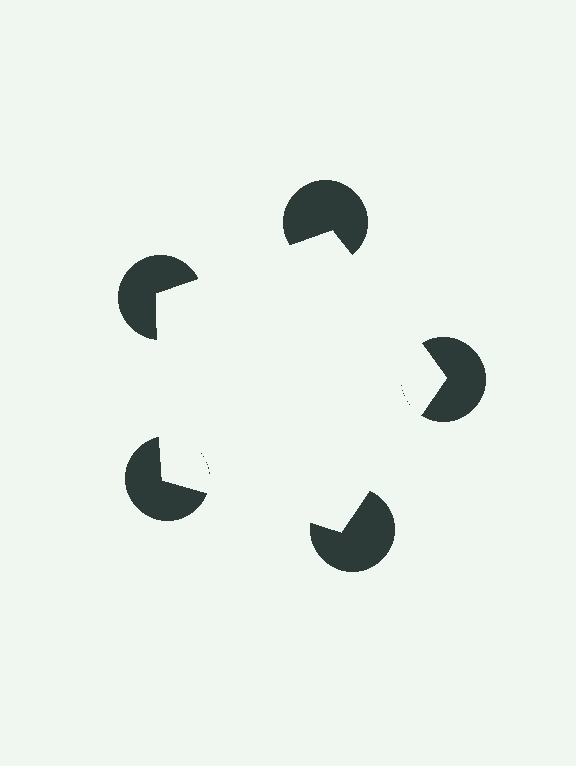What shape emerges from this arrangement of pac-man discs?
An illusory pentagon — its edges are inferred from the aligned wedge cuts in the pac-man discs, not physically drawn.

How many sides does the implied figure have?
5 sides.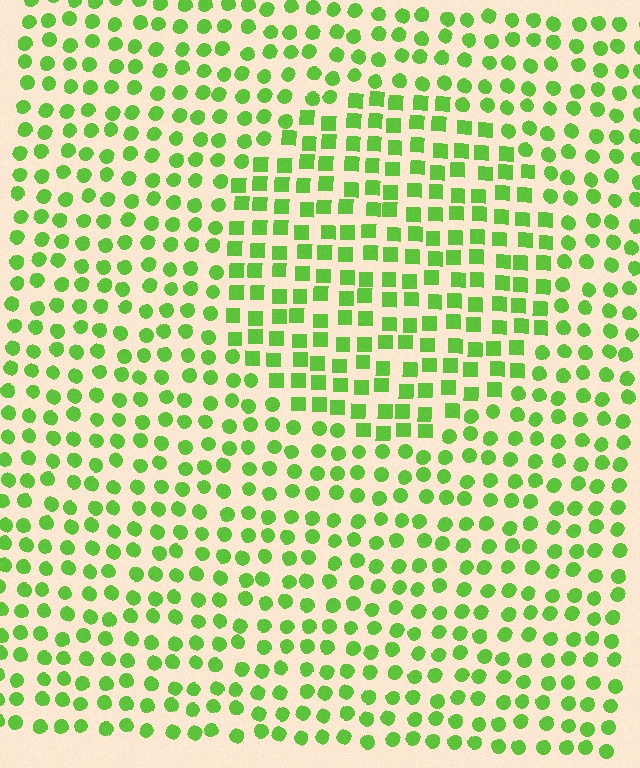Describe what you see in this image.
The image is filled with small lime elements arranged in a uniform grid. A circle-shaped region contains squares, while the surrounding area contains circles. The boundary is defined purely by the change in element shape.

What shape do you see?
I see a circle.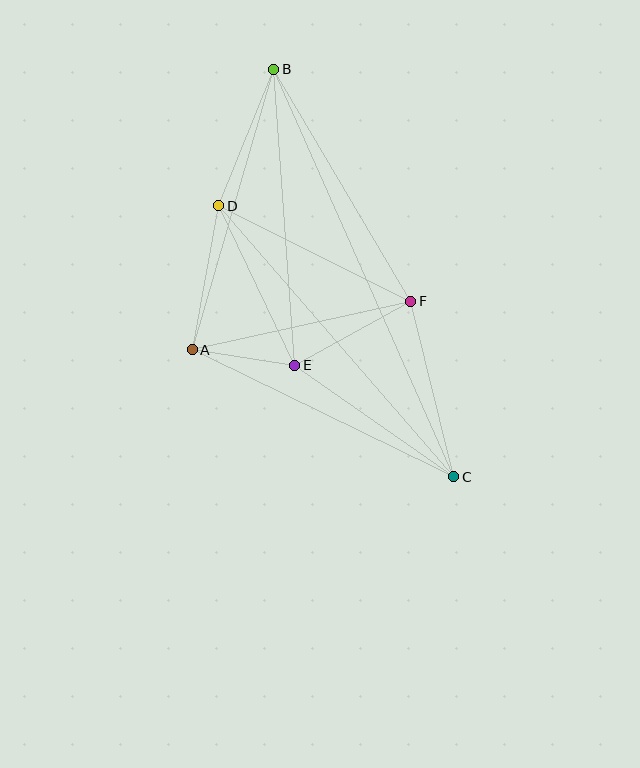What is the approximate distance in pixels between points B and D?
The distance between B and D is approximately 147 pixels.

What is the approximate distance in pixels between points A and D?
The distance between A and D is approximately 147 pixels.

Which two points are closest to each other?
Points A and E are closest to each other.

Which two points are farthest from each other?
Points B and C are farthest from each other.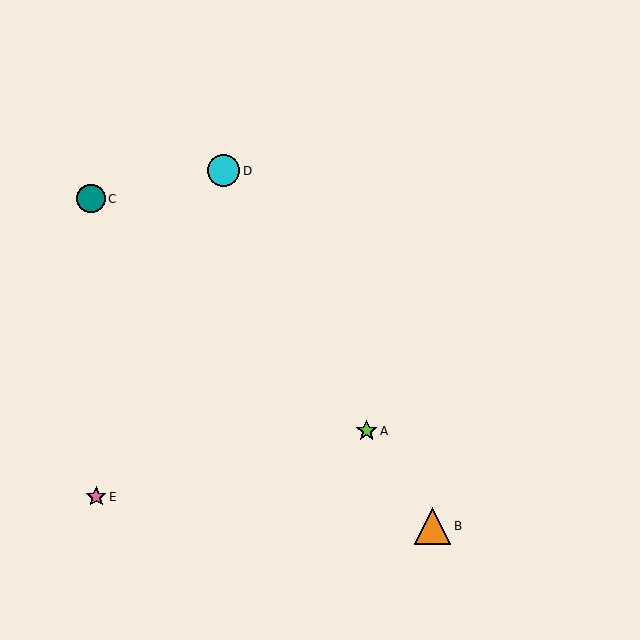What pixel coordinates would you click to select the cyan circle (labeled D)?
Click at (224, 171) to select the cyan circle D.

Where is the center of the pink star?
The center of the pink star is at (96, 497).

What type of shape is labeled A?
Shape A is a lime star.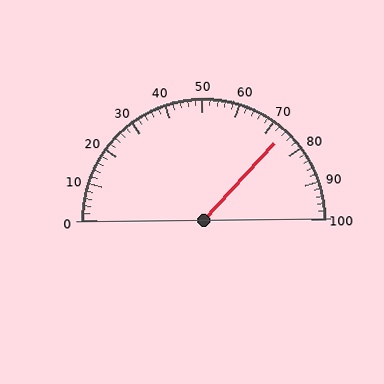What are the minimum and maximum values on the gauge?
The gauge ranges from 0 to 100.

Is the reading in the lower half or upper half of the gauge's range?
The reading is in the upper half of the range (0 to 100).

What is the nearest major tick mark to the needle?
The nearest major tick mark is 70.